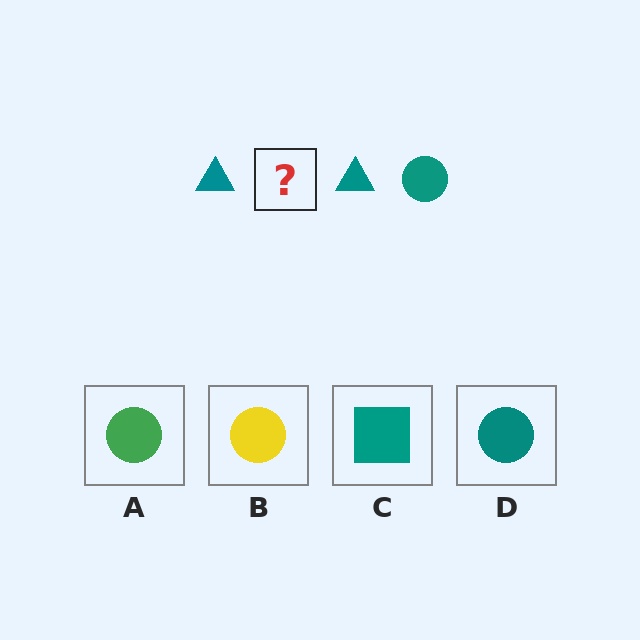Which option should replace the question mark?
Option D.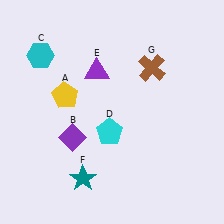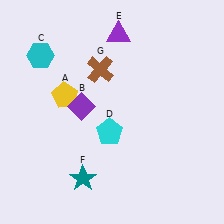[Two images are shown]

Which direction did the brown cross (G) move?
The brown cross (G) moved left.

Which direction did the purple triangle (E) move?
The purple triangle (E) moved up.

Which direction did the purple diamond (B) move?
The purple diamond (B) moved up.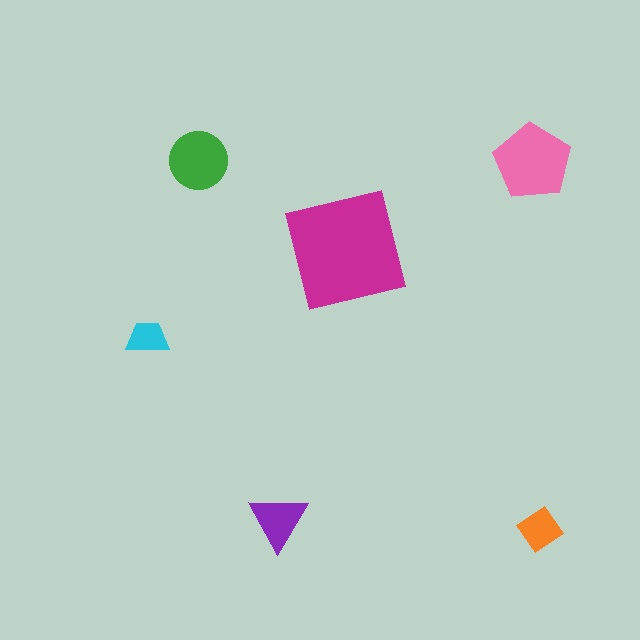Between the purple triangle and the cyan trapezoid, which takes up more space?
The purple triangle.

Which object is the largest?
The magenta square.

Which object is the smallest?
The cyan trapezoid.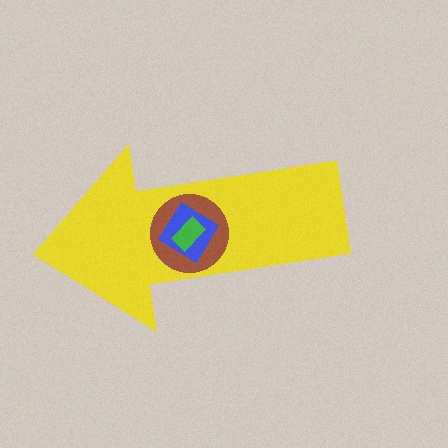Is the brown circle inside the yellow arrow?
Yes.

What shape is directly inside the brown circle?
The blue diamond.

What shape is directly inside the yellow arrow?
The brown circle.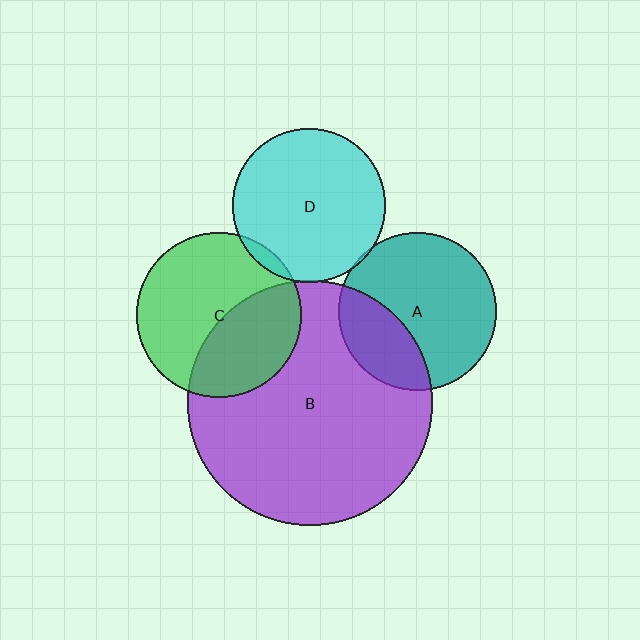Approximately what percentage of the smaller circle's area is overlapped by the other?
Approximately 5%.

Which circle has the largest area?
Circle B (purple).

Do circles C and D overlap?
Yes.